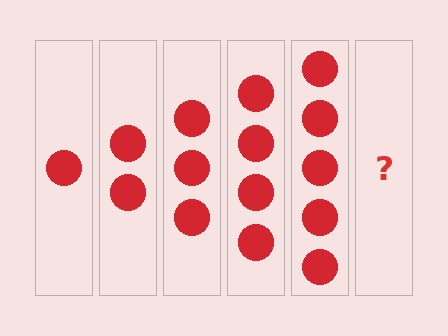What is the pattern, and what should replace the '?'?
The pattern is that each step adds one more circle. The '?' should be 6 circles.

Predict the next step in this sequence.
The next step is 6 circles.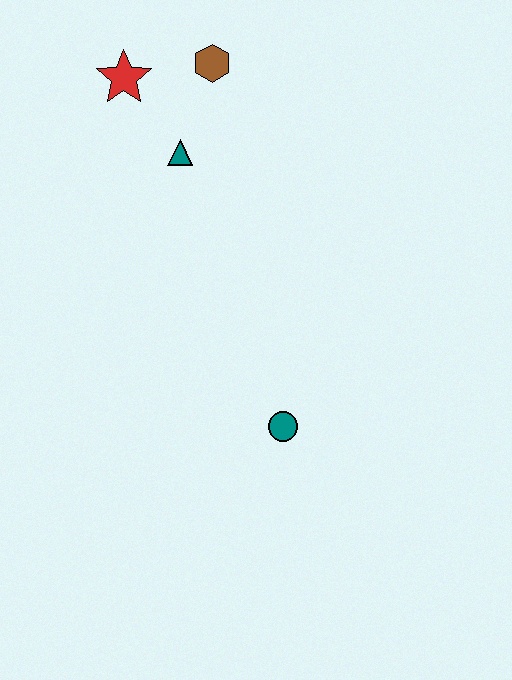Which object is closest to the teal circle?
The teal triangle is closest to the teal circle.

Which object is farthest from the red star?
The teal circle is farthest from the red star.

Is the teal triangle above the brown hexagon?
No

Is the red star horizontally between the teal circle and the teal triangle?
No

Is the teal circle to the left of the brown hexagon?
No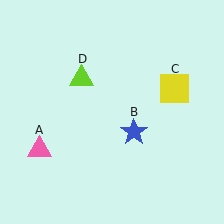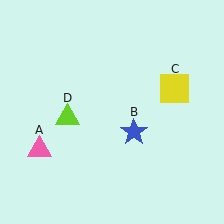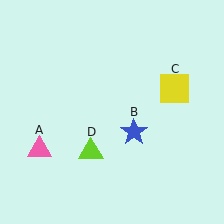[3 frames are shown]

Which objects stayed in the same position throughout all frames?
Pink triangle (object A) and blue star (object B) and yellow square (object C) remained stationary.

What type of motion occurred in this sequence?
The lime triangle (object D) rotated counterclockwise around the center of the scene.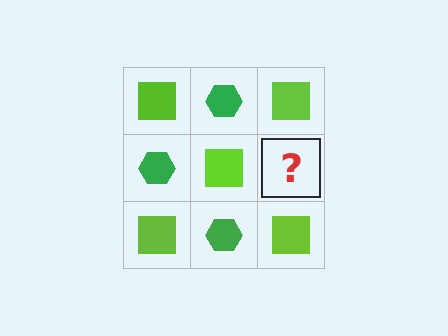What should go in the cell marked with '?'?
The missing cell should contain a green hexagon.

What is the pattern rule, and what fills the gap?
The rule is that it alternates lime square and green hexagon in a checkerboard pattern. The gap should be filled with a green hexagon.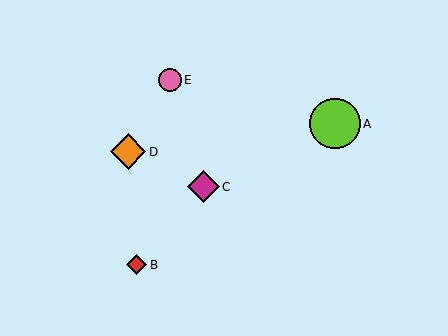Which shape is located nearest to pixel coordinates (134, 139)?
The orange diamond (labeled D) at (128, 152) is nearest to that location.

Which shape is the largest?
The lime circle (labeled A) is the largest.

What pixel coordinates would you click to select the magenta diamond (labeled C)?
Click at (203, 187) to select the magenta diamond C.